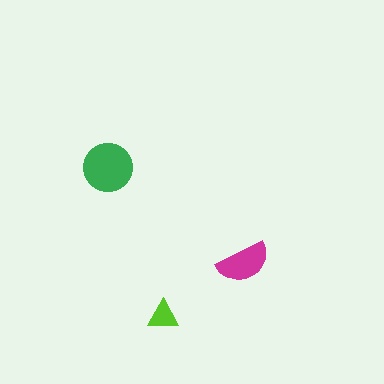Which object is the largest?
The green circle.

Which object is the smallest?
The lime triangle.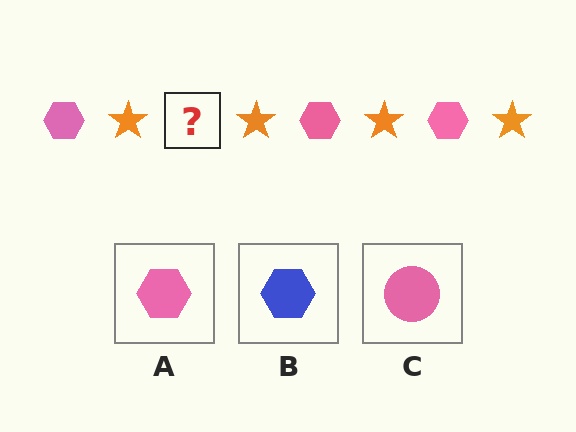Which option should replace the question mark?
Option A.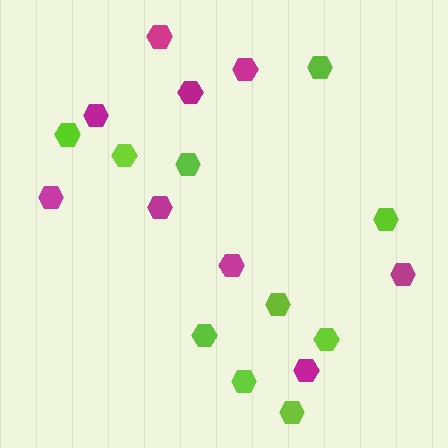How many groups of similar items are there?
There are 2 groups: one group of magenta hexagons (9) and one group of lime hexagons (10).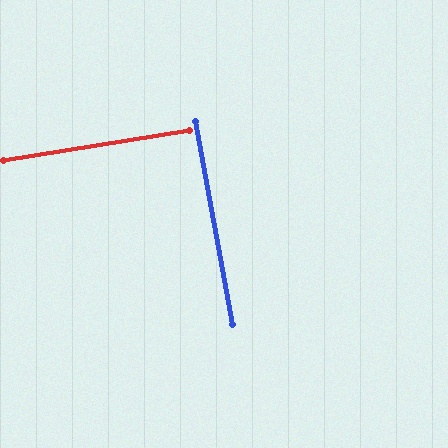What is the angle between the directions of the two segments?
Approximately 89 degrees.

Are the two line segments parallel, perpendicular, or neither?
Perpendicular — they meet at approximately 89°.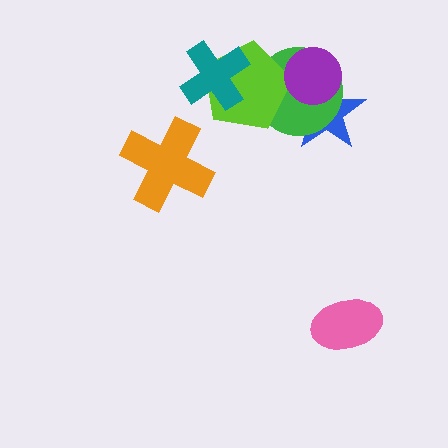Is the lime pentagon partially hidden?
Yes, it is partially covered by another shape.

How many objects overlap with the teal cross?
1 object overlaps with the teal cross.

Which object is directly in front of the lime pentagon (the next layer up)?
The purple circle is directly in front of the lime pentagon.